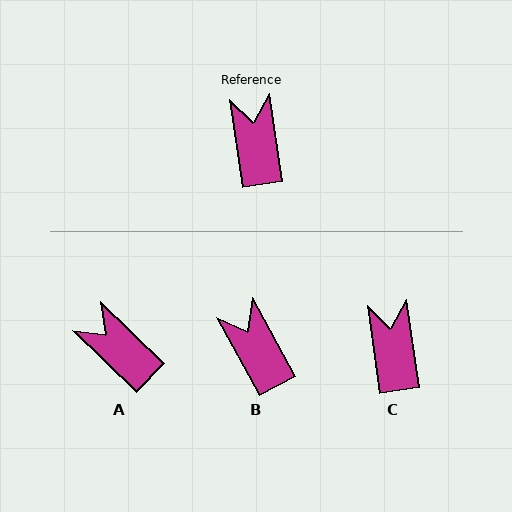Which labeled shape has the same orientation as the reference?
C.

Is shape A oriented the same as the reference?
No, it is off by about 38 degrees.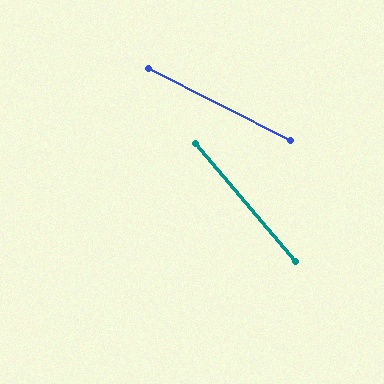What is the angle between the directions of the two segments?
Approximately 23 degrees.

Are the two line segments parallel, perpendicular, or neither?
Neither parallel nor perpendicular — they differ by about 23°.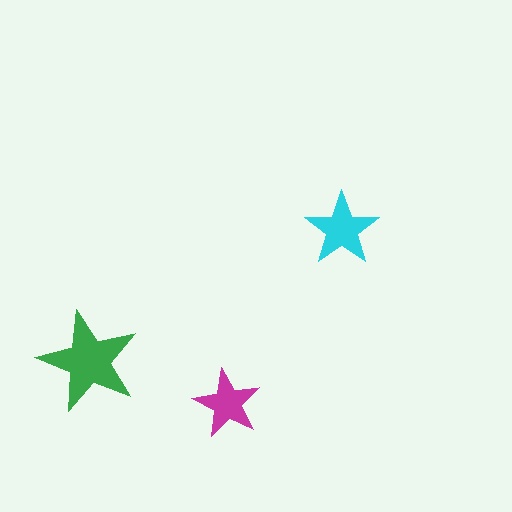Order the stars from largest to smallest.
the green one, the cyan one, the magenta one.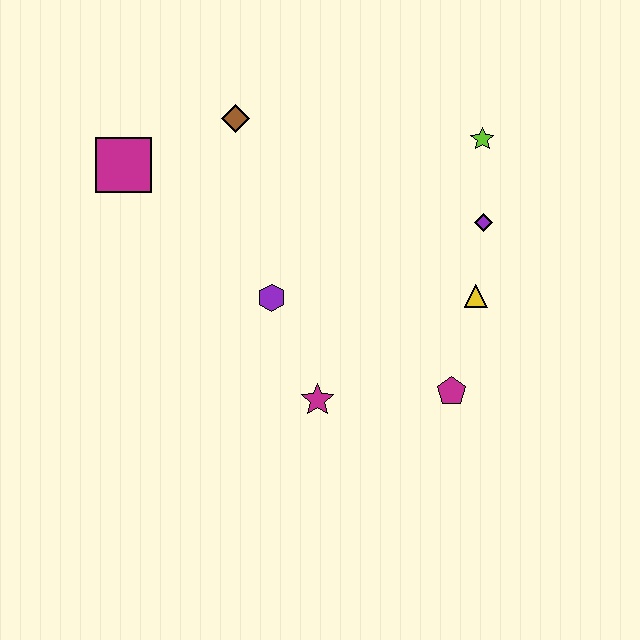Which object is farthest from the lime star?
The magenta square is farthest from the lime star.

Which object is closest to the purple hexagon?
The magenta star is closest to the purple hexagon.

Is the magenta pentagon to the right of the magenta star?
Yes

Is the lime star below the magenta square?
No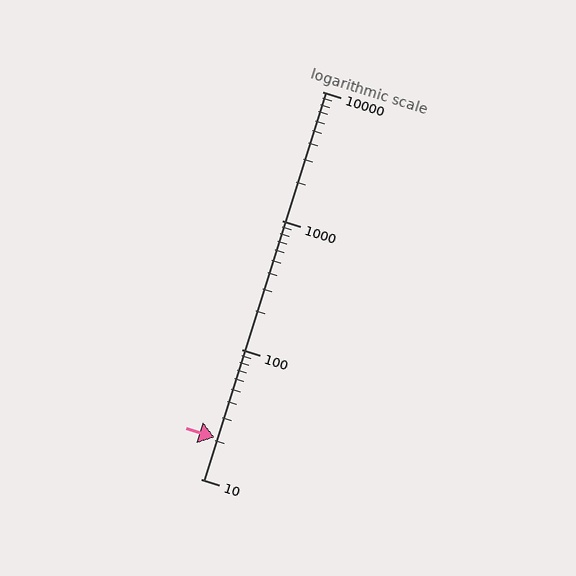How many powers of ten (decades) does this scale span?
The scale spans 3 decades, from 10 to 10000.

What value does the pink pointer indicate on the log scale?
The pointer indicates approximately 21.